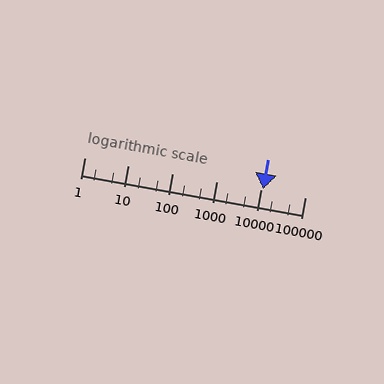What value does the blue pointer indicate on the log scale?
The pointer indicates approximately 11000.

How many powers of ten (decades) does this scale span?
The scale spans 5 decades, from 1 to 100000.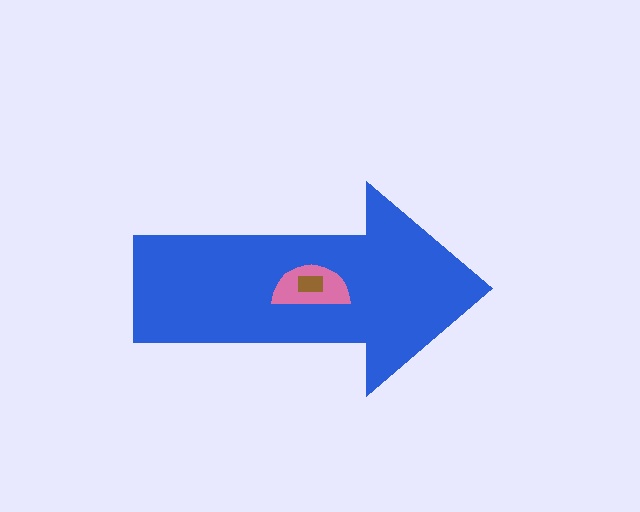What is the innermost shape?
The brown rectangle.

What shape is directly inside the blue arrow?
The pink semicircle.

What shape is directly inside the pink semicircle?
The brown rectangle.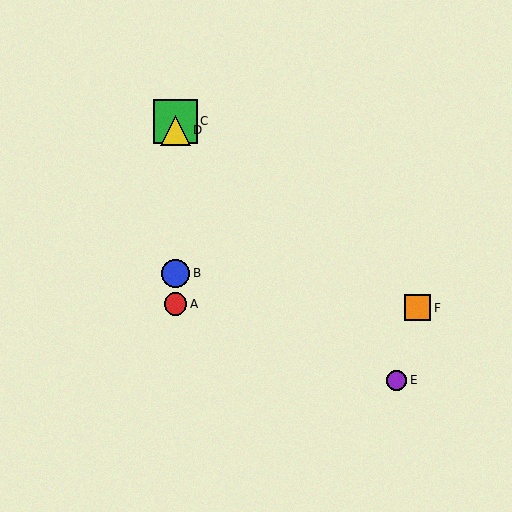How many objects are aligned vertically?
4 objects (A, B, C, D) are aligned vertically.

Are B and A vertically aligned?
Yes, both are at x≈176.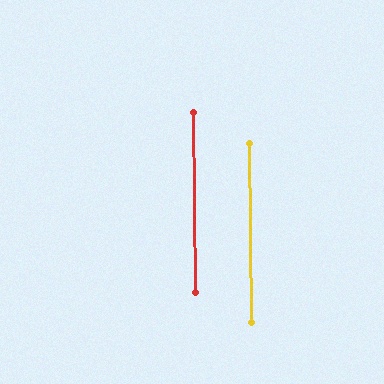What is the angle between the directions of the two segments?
Approximately 0 degrees.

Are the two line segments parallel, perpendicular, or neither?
Parallel — their directions differ by only 0.2°.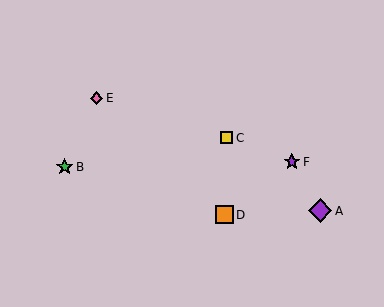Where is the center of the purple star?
The center of the purple star is at (292, 162).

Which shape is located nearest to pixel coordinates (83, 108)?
The pink diamond (labeled E) at (97, 98) is nearest to that location.